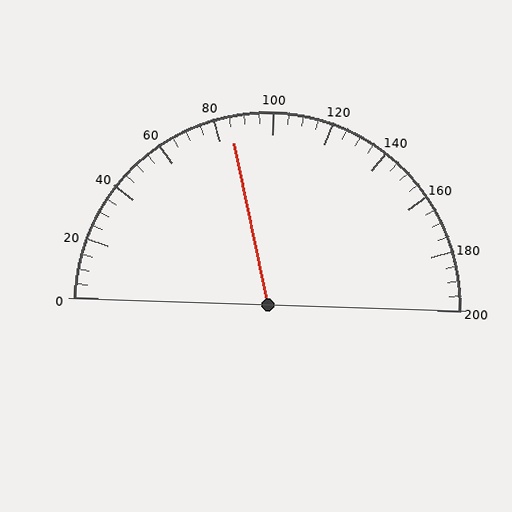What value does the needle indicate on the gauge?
The needle indicates approximately 85.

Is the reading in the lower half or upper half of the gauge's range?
The reading is in the lower half of the range (0 to 200).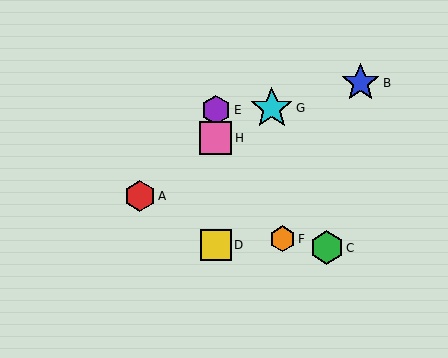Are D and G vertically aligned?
No, D is at x≈216 and G is at x≈272.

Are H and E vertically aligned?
Yes, both are at x≈216.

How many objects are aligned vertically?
3 objects (D, E, H) are aligned vertically.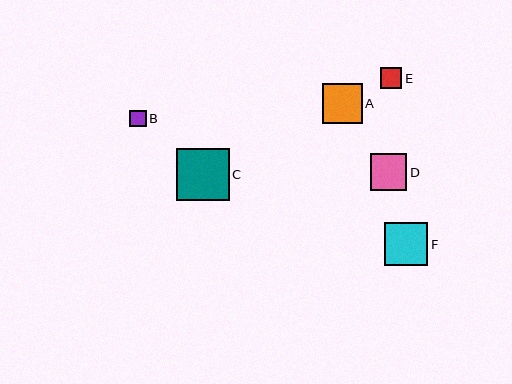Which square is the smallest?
Square B is the smallest with a size of approximately 16 pixels.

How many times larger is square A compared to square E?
Square A is approximately 1.8 times the size of square E.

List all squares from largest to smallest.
From largest to smallest: C, F, A, D, E, B.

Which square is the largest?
Square C is the largest with a size of approximately 53 pixels.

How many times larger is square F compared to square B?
Square F is approximately 2.7 times the size of square B.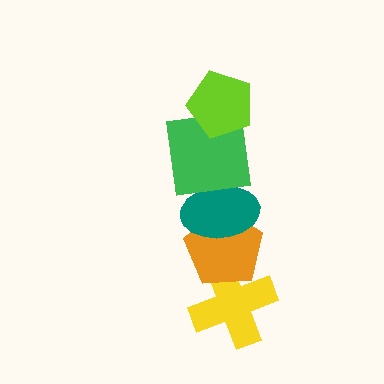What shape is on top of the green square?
The lime pentagon is on top of the green square.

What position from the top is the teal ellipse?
The teal ellipse is 3rd from the top.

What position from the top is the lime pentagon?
The lime pentagon is 1st from the top.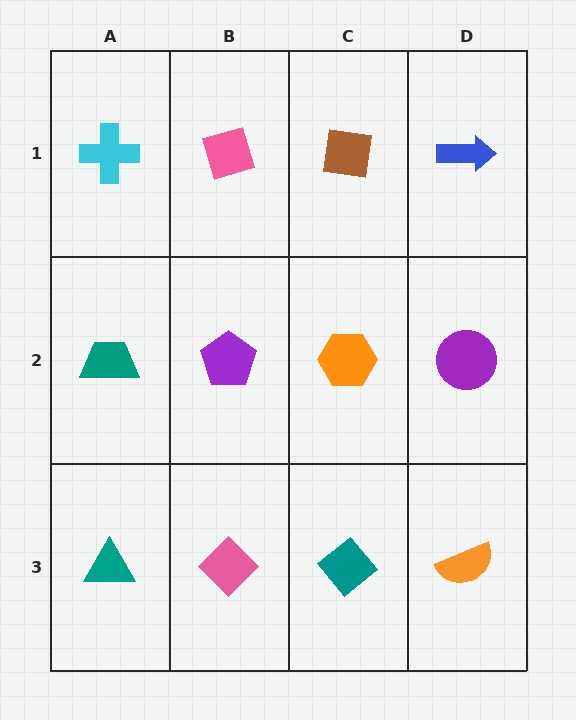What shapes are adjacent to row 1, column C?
An orange hexagon (row 2, column C), a pink diamond (row 1, column B), a blue arrow (row 1, column D).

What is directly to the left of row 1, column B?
A cyan cross.